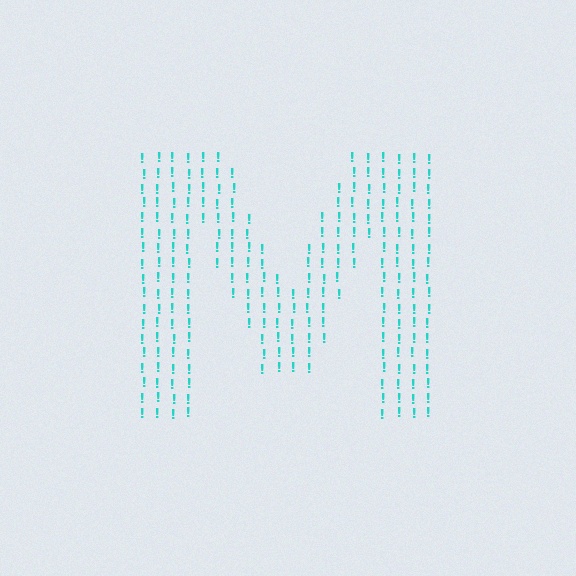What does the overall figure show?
The overall figure shows the letter M.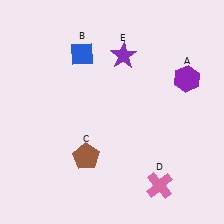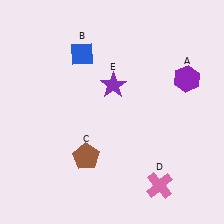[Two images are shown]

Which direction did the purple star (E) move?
The purple star (E) moved down.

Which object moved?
The purple star (E) moved down.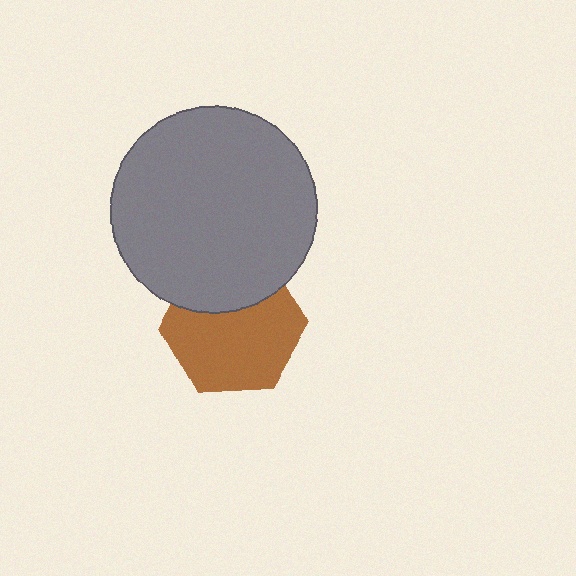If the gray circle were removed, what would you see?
You would see the complete brown hexagon.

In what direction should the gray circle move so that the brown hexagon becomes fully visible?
The gray circle should move up. That is the shortest direction to clear the overlap and leave the brown hexagon fully visible.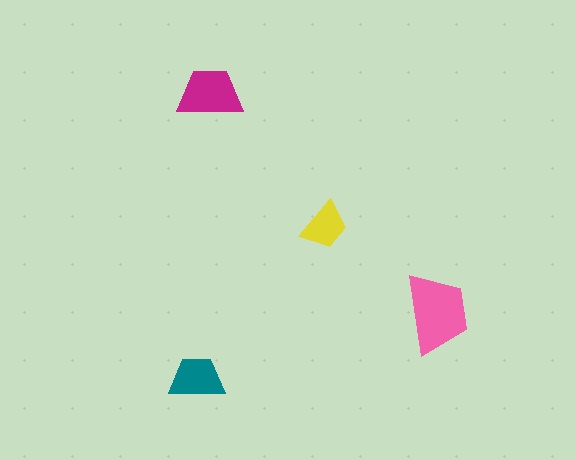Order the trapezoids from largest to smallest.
the pink one, the magenta one, the teal one, the yellow one.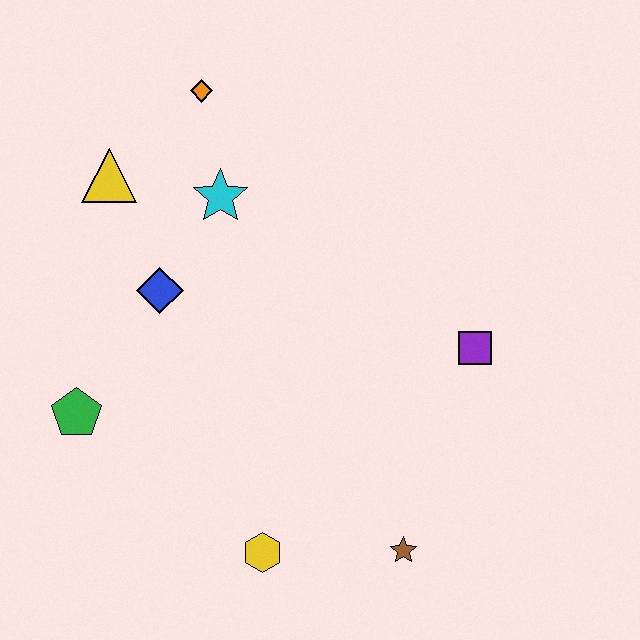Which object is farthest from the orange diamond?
The brown star is farthest from the orange diamond.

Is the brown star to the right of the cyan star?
Yes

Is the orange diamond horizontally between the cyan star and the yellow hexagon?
No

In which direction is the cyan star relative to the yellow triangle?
The cyan star is to the right of the yellow triangle.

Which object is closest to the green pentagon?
The blue diamond is closest to the green pentagon.